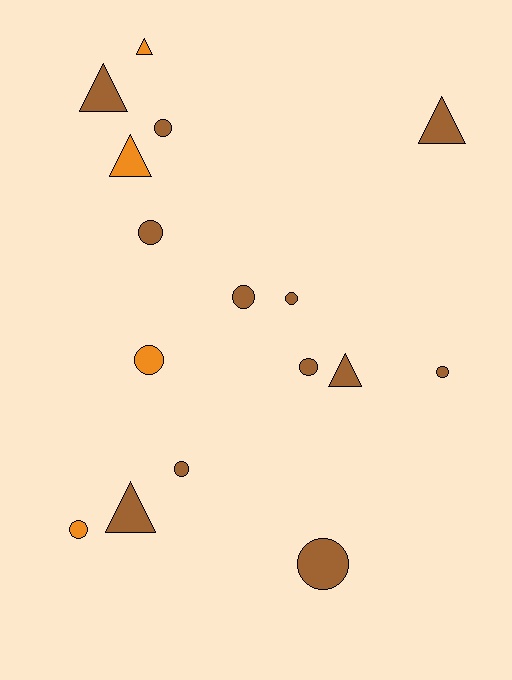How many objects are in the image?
There are 16 objects.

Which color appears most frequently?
Brown, with 12 objects.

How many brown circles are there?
There are 8 brown circles.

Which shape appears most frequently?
Circle, with 10 objects.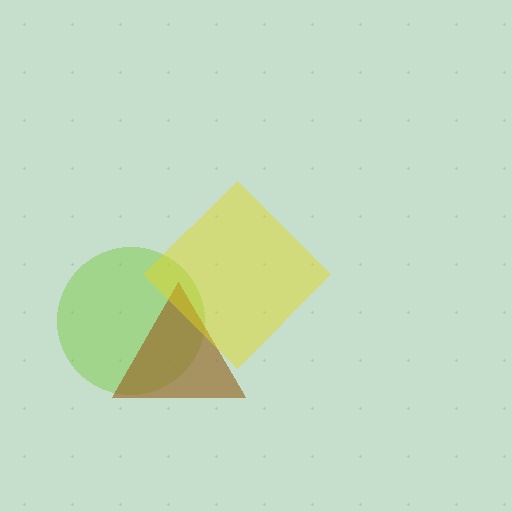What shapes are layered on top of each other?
The layered shapes are: a lime circle, a brown triangle, a yellow diamond.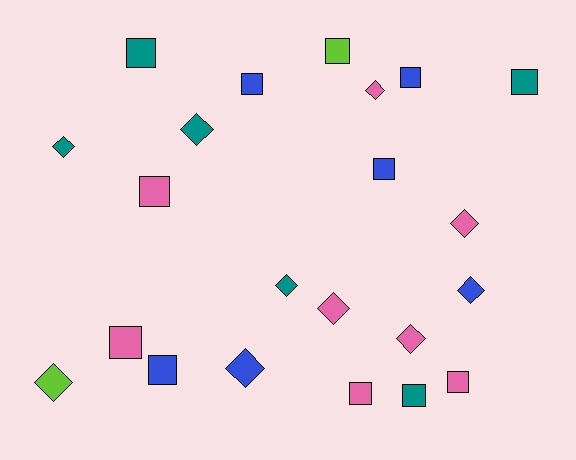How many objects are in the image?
There are 22 objects.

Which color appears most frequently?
Pink, with 8 objects.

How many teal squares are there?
There are 3 teal squares.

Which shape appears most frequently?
Square, with 12 objects.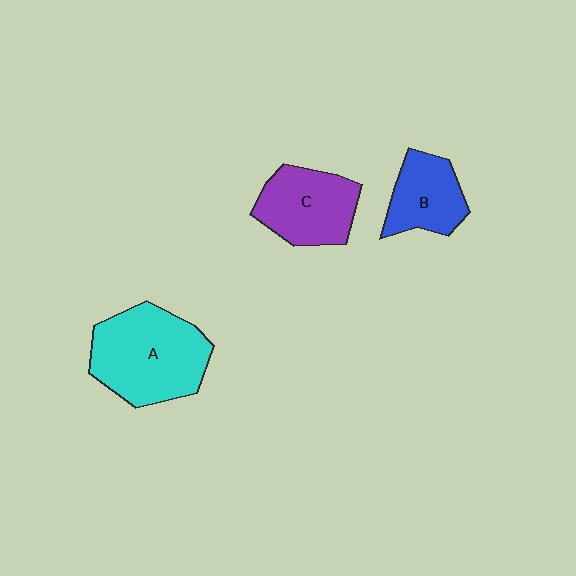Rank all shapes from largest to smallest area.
From largest to smallest: A (cyan), C (purple), B (blue).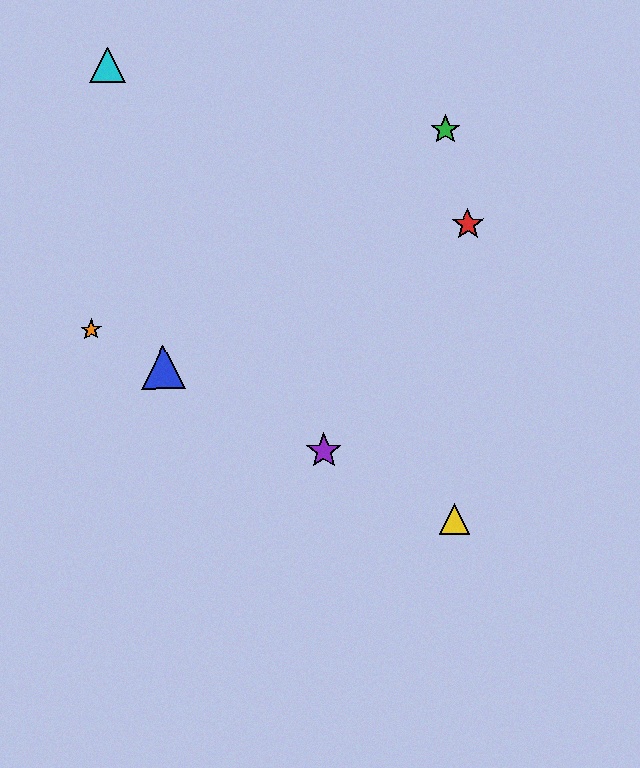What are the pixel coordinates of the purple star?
The purple star is at (324, 451).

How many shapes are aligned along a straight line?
4 shapes (the blue triangle, the yellow triangle, the purple star, the orange star) are aligned along a straight line.